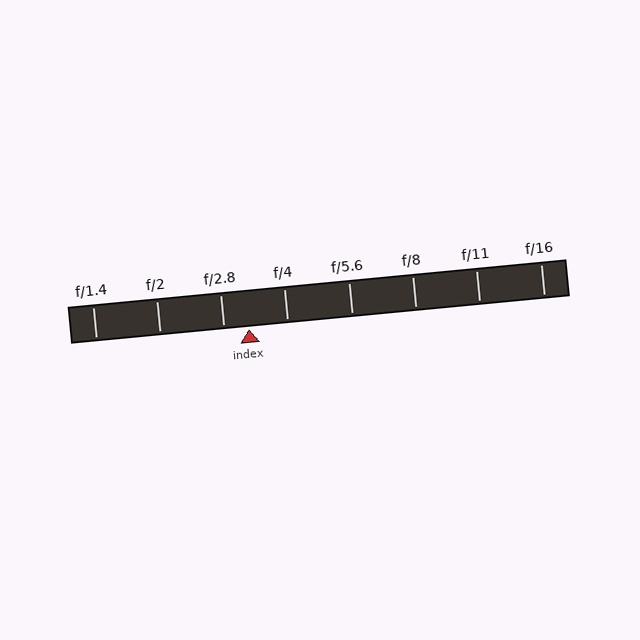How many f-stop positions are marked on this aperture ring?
There are 8 f-stop positions marked.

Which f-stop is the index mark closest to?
The index mark is closest to f/2.8.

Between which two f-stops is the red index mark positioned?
The index mark is between f/2.8 and f/4.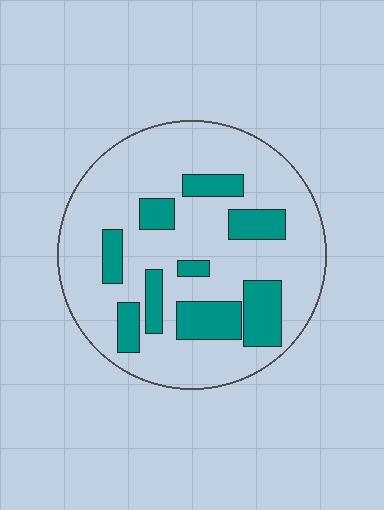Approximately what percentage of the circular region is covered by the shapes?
Approximately 25%.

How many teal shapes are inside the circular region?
9.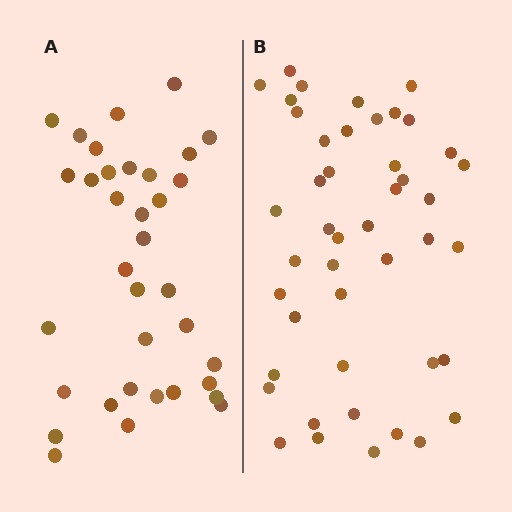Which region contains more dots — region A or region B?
Region B (the right region) has more dots.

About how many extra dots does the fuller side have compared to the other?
Region B has roughly 10 or so more dots than region A.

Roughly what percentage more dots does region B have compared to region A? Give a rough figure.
About 30% more.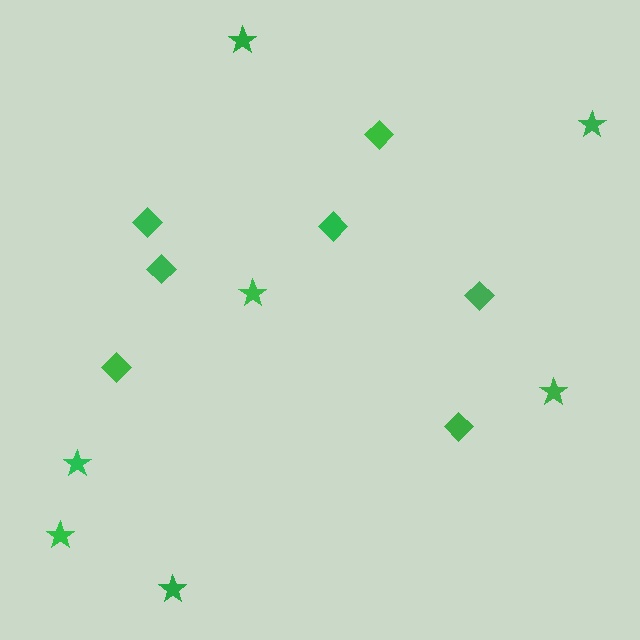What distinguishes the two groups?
There are 2 groups: one group of stars (7) and one group of diamonds (7).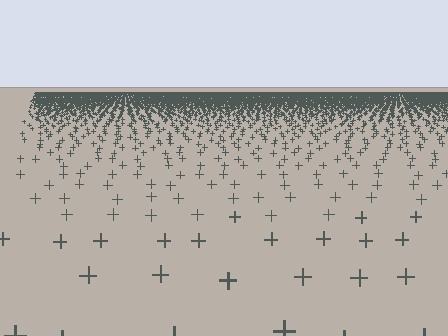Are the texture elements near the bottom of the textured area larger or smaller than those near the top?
Larger. Near the bottom, elements are closer to the viewer and appear at a bigger on-screen size.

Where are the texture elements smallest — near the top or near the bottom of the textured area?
Near the top.